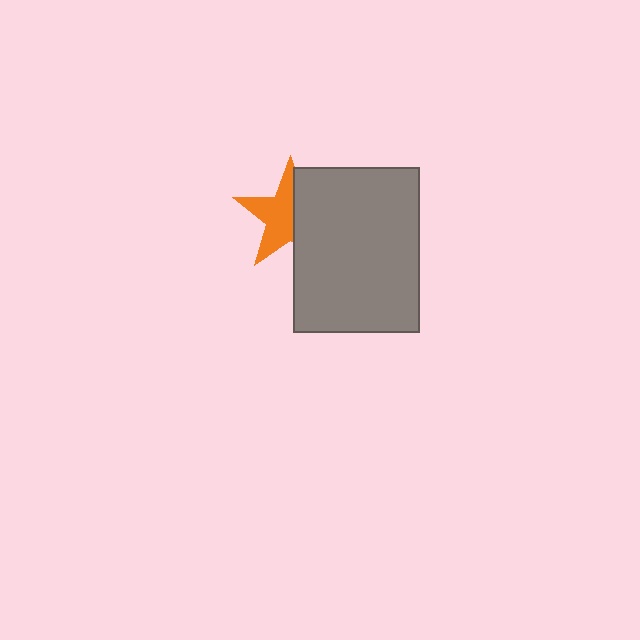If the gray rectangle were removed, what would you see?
You would see the complete orange star.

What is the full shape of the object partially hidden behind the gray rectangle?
The partially hidden object is an orange star.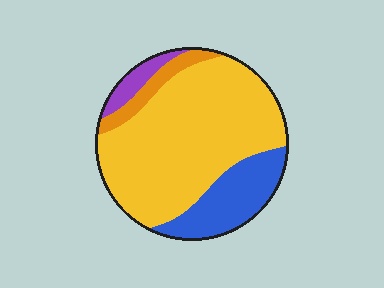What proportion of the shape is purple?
Purple covers 6% of the shape.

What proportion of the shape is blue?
Blue takes up about one fifth (1/5) of the shape.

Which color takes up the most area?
Yellow, at roughly 65%.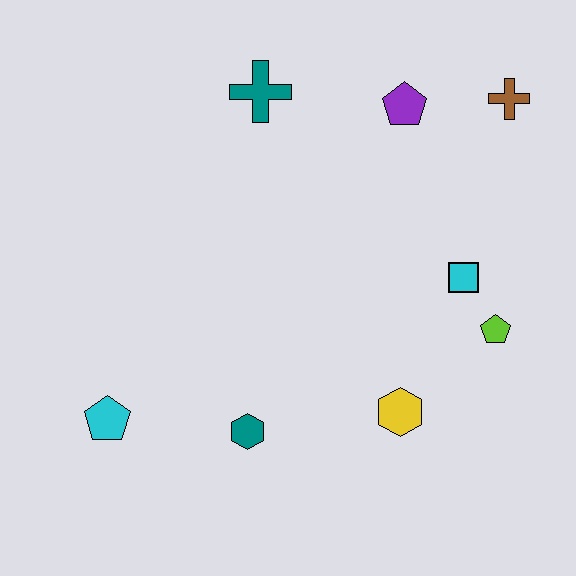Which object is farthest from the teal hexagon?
The brown cross is farthest from the teal hexagon.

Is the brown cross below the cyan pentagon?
No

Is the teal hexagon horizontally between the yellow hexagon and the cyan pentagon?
Yes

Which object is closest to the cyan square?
The lime pentagon is closest to the cyan square.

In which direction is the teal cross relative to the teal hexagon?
The teal cross is above the teal hexagon.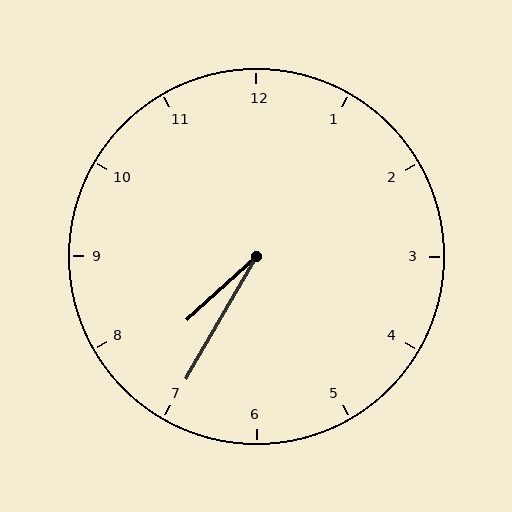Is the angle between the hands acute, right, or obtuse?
It is acute.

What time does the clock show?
7:35.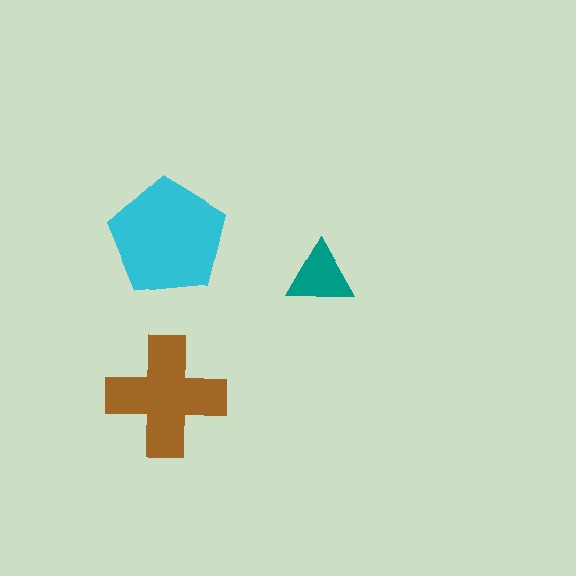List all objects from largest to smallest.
The cyan pentagon, the brown cross, the teal triangle.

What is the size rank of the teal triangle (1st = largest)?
3rd.